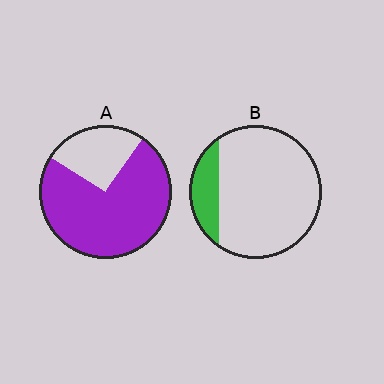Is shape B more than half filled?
No.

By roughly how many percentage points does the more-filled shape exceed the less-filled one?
By roughly 55 percentage points (A over B).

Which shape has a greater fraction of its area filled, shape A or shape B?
Shape A.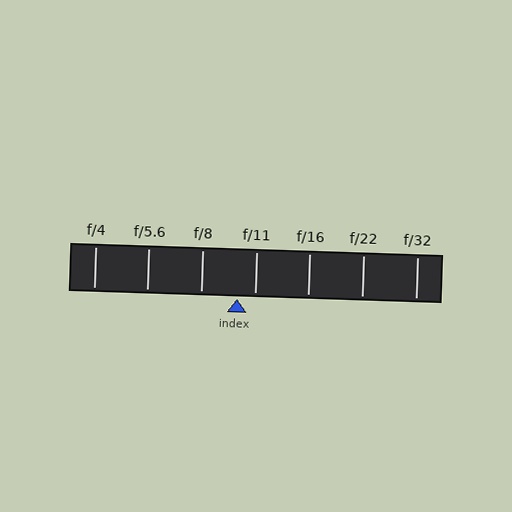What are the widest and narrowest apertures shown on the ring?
The widest aperture shown is f/4 and the narrowest is f/32.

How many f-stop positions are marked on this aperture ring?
There are 7 f-stop positions marked.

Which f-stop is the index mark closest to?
The index mark is closest to f/11.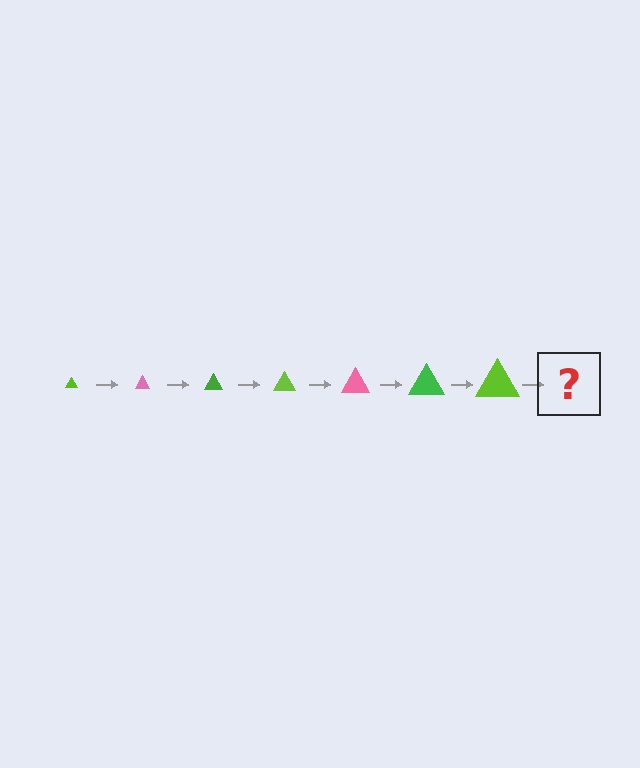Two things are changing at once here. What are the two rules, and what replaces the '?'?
The two rules are that the triangle grows larger each step and the color cycles through lime, pink, and green. The '?' should be a pink triangle, larger than the previous one.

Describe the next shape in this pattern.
It should be a pink triangle, larger than the previous one.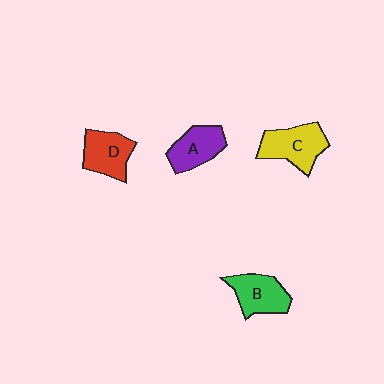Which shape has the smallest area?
Shape A (purple).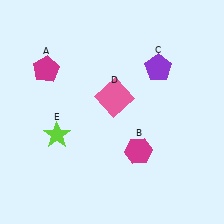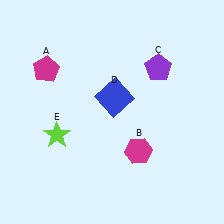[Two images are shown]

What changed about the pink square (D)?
In Image 1, D is pink. In Image 2, it changed to blue.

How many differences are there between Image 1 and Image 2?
There is 1 difference between the two images.